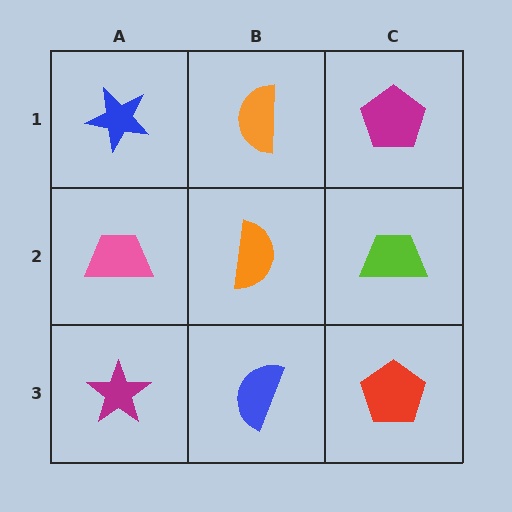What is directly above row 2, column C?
A magenta pentagon.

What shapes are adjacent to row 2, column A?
A blue star (row 1, column A), a magenta star (row 3, column A), an orange semicircle (row 2, column B).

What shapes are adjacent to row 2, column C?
A magenta pentagon (row 1, column C), a red pentagon (row 3, column C), an orange semicircle (row 2, column B).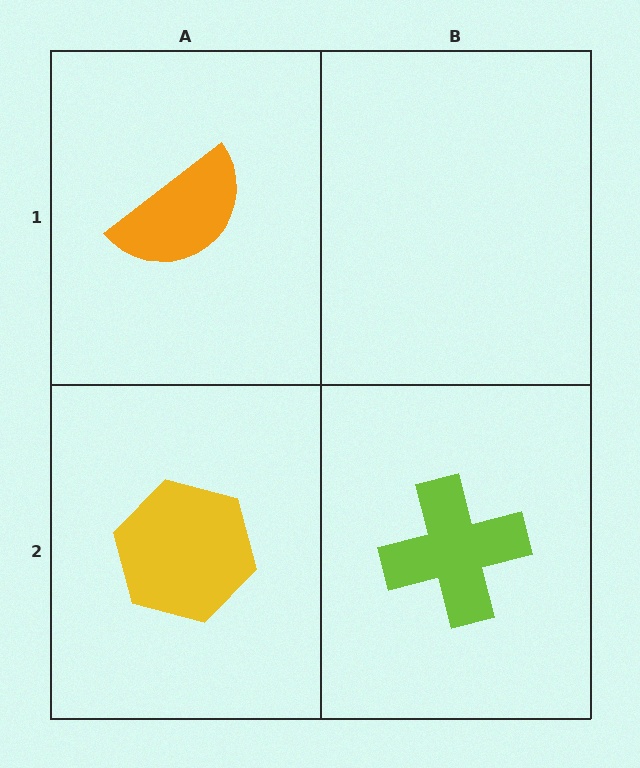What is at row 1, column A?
An orange semicircle.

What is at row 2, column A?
A yellow hexagon.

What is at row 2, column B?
A lime cross.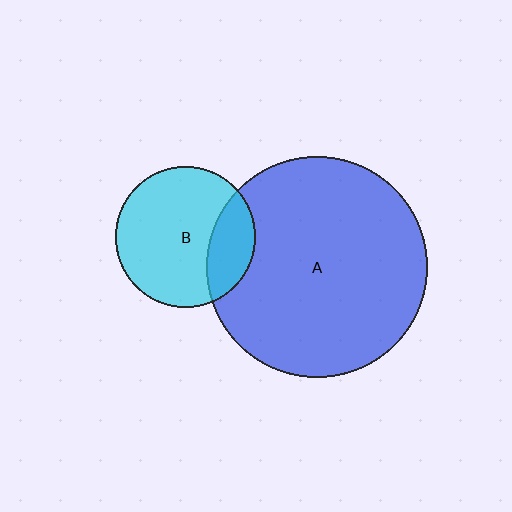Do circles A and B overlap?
Yes.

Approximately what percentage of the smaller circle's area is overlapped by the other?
Approximately 25%.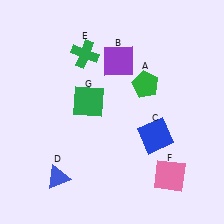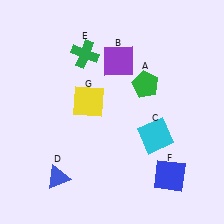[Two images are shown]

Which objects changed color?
C changed from blue to cyan. F changed from pink to blue. G changed from green to yellow.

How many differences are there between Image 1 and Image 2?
There are 3 differences between the two images.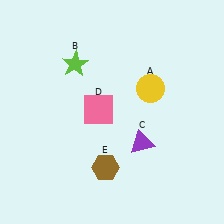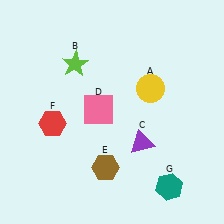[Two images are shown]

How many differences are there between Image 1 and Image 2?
There are 2 differences between the two images.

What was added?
A red hexagon (F), a teal hexagon (G) were added in Image 2.